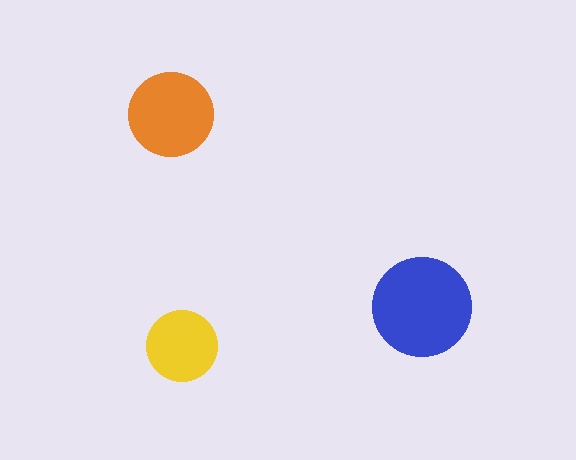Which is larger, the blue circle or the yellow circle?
The blue one.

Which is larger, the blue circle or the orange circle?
The blue one.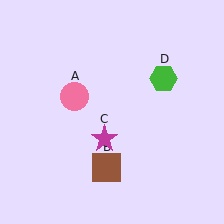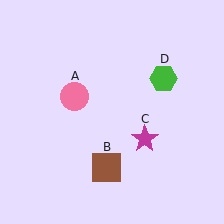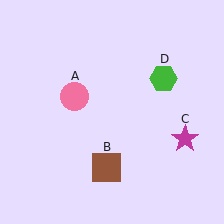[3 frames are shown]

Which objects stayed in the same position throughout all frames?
Pink circle (object A) and brown square (object B) and green hexagon (object D) remained stationary.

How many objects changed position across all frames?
1 object changed position: magenta star (object C).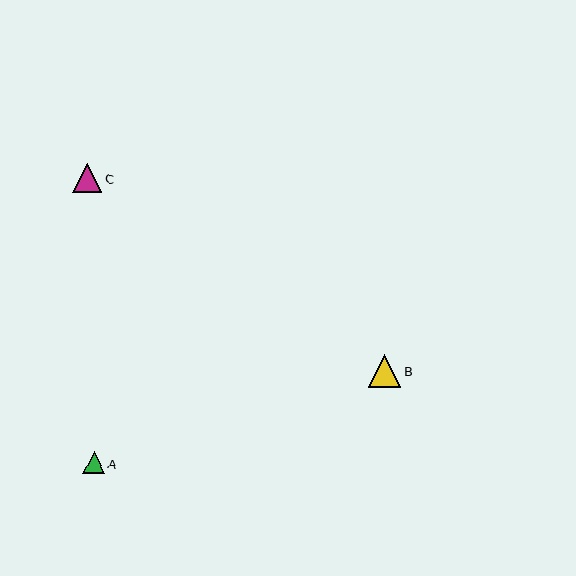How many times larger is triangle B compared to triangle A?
Triangle B is approximately 1.5 times the size of triangle A.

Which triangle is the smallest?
Triangle A is the smallest with a size of approximately 21 pixels.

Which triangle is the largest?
Triangle B is the largest with a size of approximately 32 pixels.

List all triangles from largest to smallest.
From largest to smallest: B, C, A.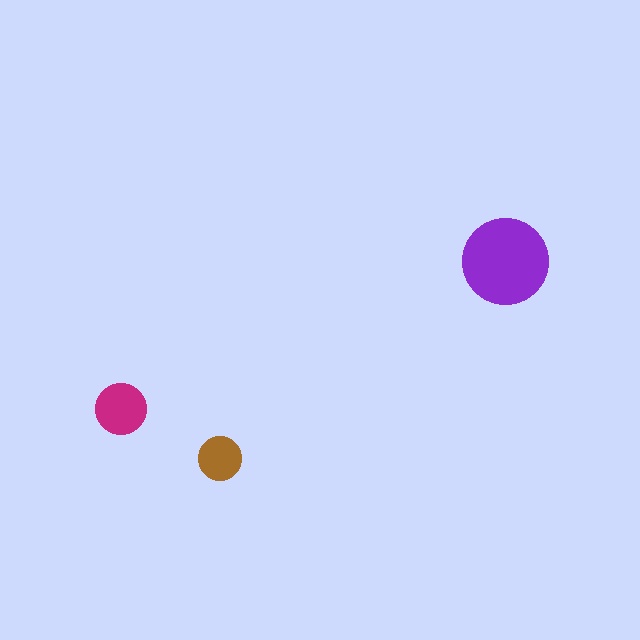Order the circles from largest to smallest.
the purple one, the magenta one, the brown one.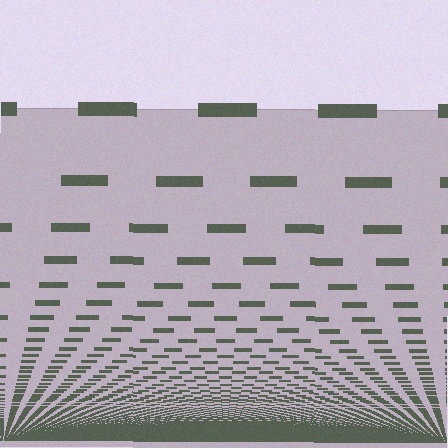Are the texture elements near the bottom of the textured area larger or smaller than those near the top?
Smaller. The gradient is inverted — elements near the bottom are smaller and denser.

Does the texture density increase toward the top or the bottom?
Density increases toward the bottom.